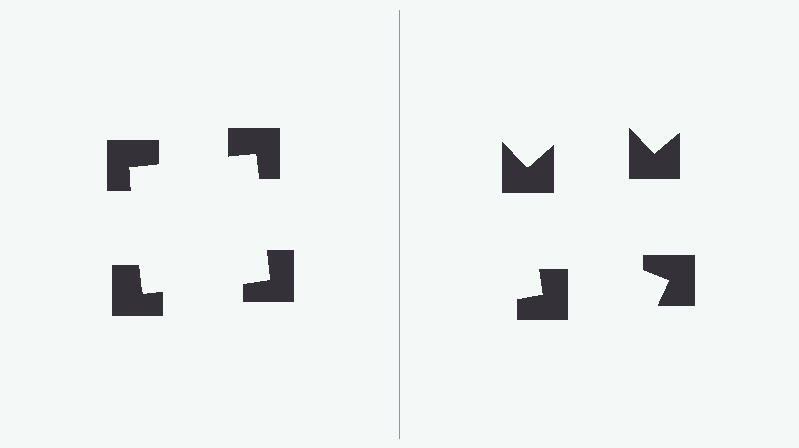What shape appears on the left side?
An illusory square.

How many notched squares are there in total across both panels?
8 — 4 on each side.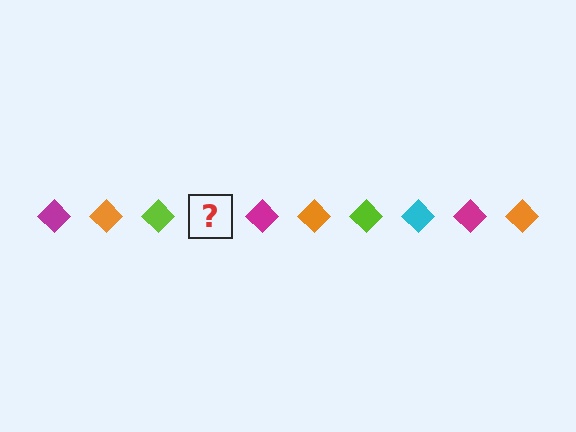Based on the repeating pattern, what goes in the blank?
The blank should be a cyan diamond.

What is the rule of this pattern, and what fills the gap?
The rule is that the pattern cycles through magenta, orange, lime, cyan diamonds. The gap should be filled with a cyan diamond.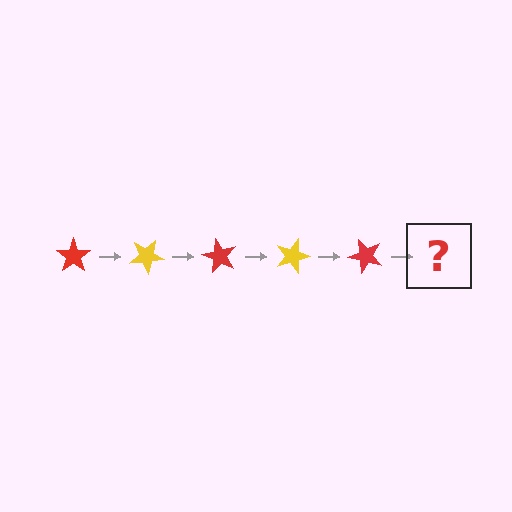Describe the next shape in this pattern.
It should be a yellow star, rotated 150 degrees from the start.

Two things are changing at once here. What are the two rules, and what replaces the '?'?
The two rules are that it rotates 30 degrees each step and the color cycles through red and yellow. The '?' should be a yellow star, rotated 150 degrees from the start.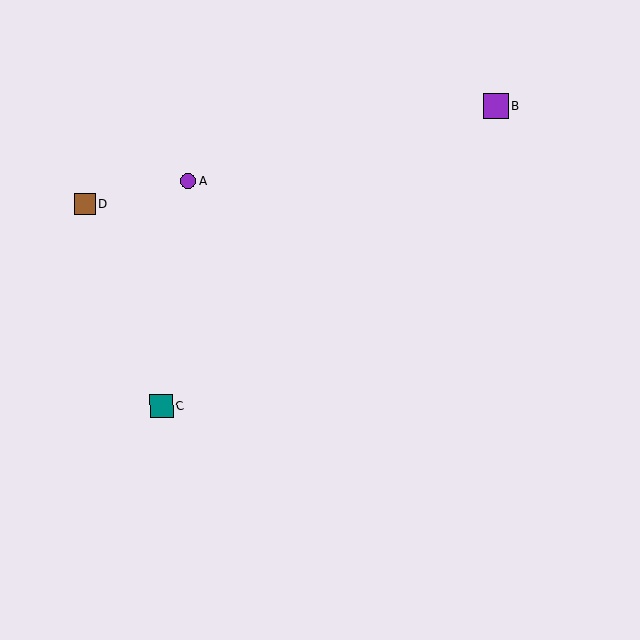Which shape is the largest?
The purple square (labeled B) is the largest.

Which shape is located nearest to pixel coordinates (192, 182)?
The purple circle (labeled A) at (188, 181) is nearest to that location.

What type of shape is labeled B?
Shape B is a purple square.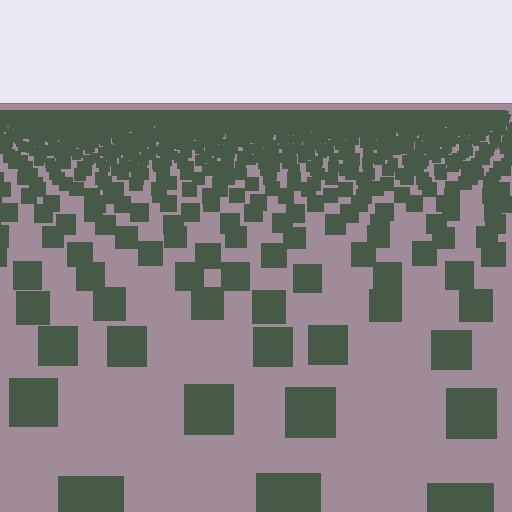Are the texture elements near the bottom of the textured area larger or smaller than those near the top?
Larger. Near the bottom, elements are closer to the viewer and appear at a bigger on-screen size.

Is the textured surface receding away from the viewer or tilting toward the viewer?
The surface is receding away from the viewer. Texture elements get smaller and denser toward the top.